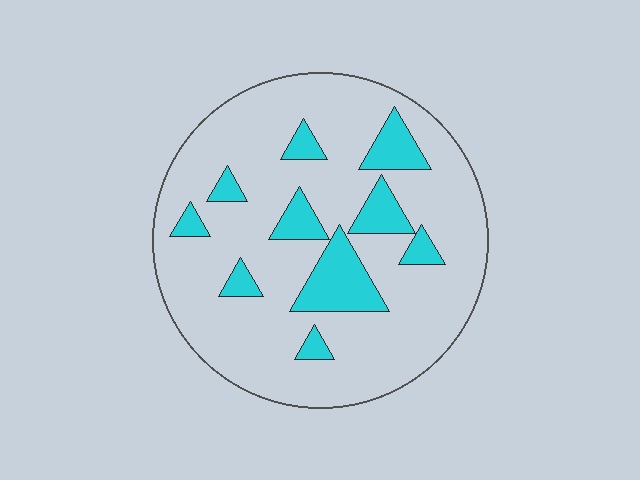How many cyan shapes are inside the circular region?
10.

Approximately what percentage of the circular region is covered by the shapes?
Approximately 20%.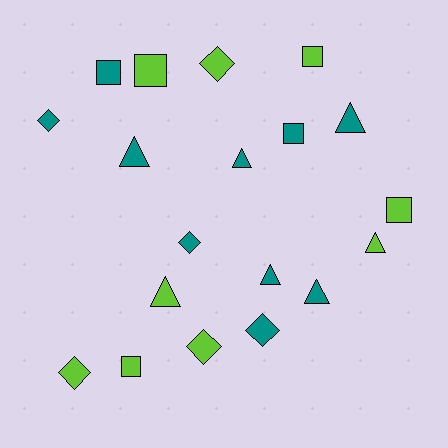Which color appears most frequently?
Teal, with 10 objects.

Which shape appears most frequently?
Triangle, with 7 objects.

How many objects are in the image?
There are 19 objects.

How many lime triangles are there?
There are 2 lime triangles.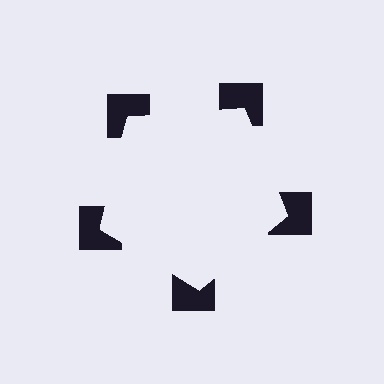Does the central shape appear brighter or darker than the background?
It typically appears slightly brighter than the background, even though no actual brightness change is drawn.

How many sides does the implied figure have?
5 sides.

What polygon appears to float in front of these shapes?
An illusory pentagon — its edges are inferred from the aligned wedge cuts in the notched squares, not physically drawn.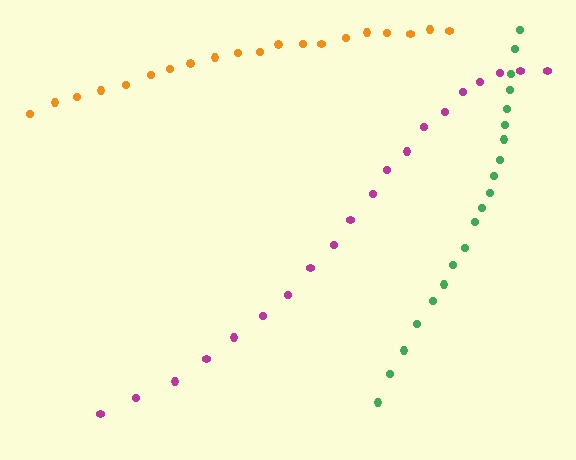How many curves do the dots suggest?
There are 3 distinct paths.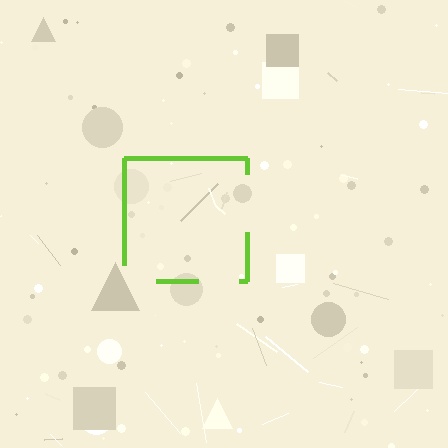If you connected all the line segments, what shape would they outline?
They would outline a square.